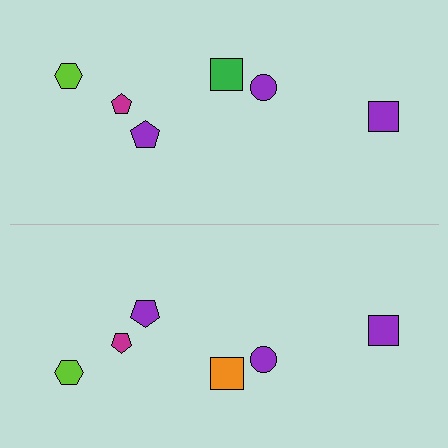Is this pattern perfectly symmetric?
No, the pattern is not perfectly symmetric. The orange square on the bottom side breaks the symmetry — its mirror counterpart is green.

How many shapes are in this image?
There are 12 shapes in this image.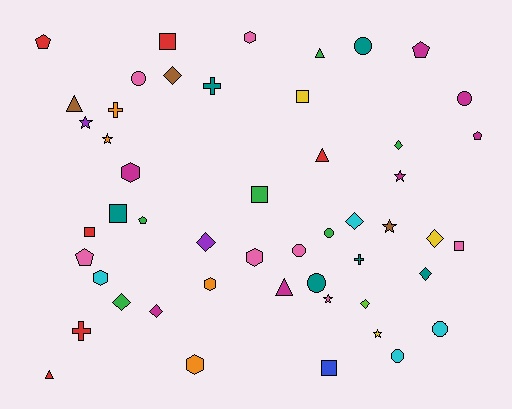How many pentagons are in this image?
There are 5 pentagons.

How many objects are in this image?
There are 50 objects.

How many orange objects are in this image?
There are 4 orange objects.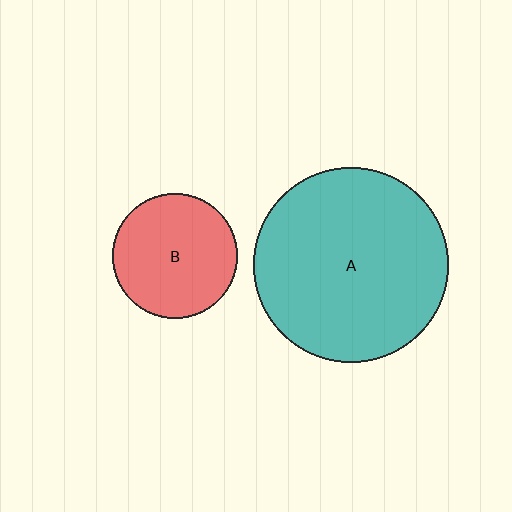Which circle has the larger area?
Circle A (teal).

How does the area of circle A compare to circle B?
Approximately 2.4 times.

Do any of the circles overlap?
No, none of the circles overlap.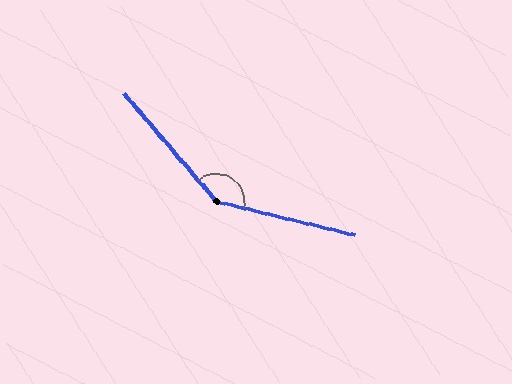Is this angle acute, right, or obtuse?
It is obtuse.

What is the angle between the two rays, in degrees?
Approximately 144 degrees.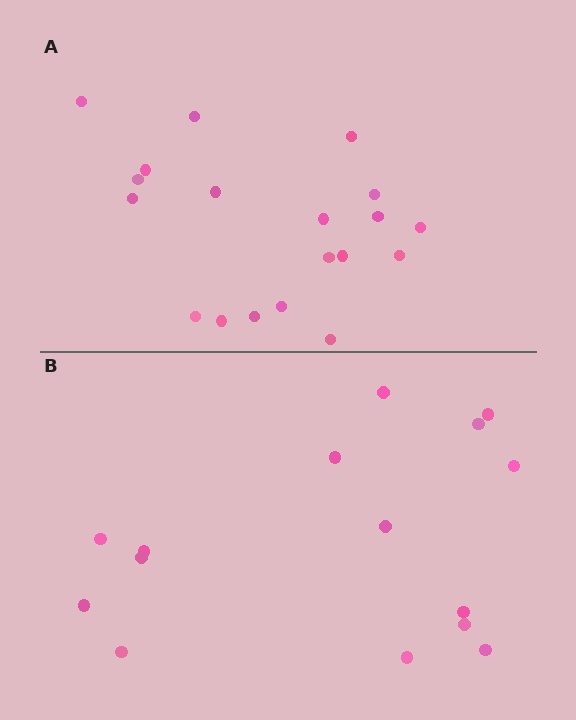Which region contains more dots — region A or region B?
Region A (the top region) has more dots.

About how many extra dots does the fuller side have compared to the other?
Region A has about 4 more dots than region B.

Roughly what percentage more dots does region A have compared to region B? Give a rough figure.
About 25% more.